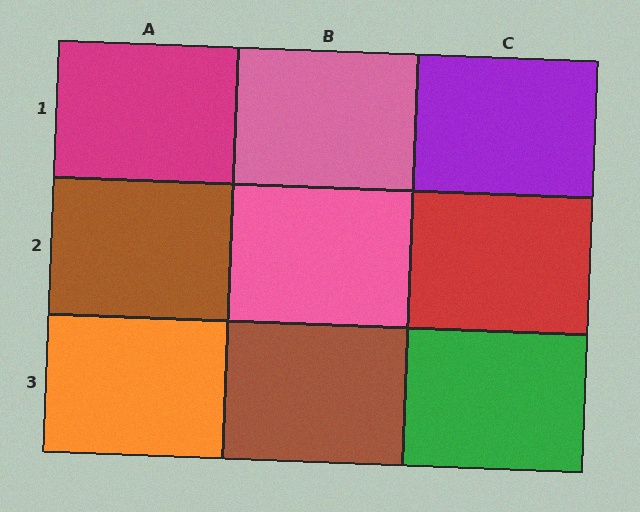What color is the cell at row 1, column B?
Pink.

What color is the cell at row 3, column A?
Orange.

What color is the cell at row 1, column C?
Purple.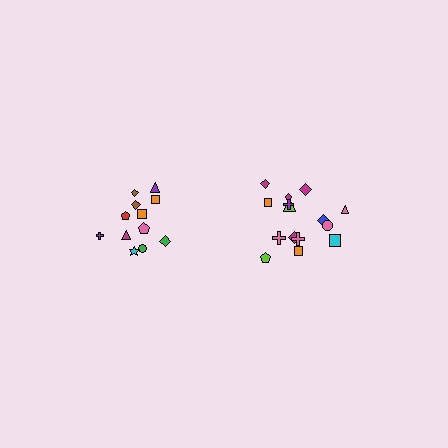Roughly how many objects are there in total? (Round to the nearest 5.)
Roughly 25 objects in total.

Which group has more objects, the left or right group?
The right group.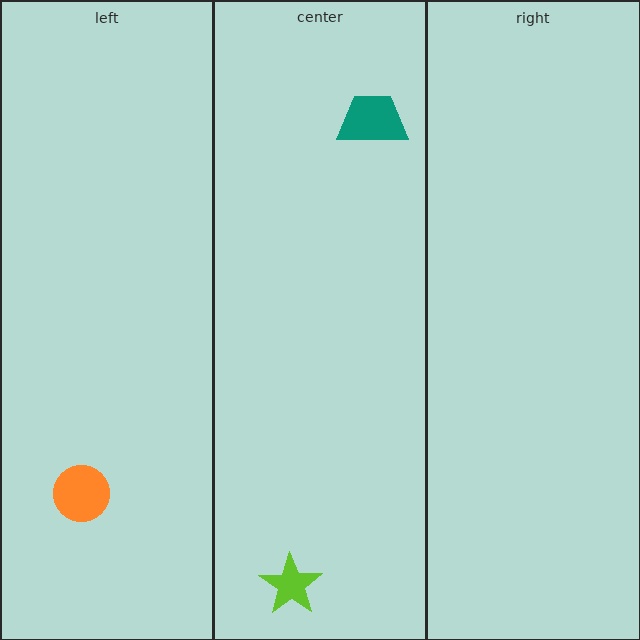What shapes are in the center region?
The lime star, the teal trapezoid.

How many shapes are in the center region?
2.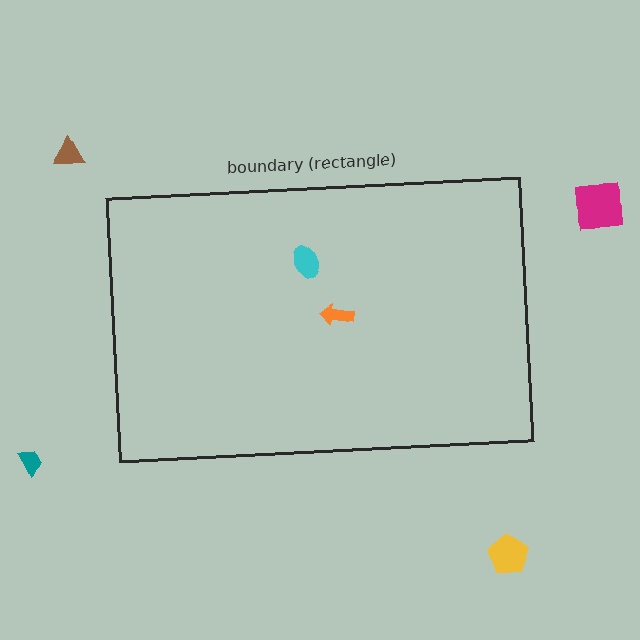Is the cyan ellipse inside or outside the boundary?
Inside.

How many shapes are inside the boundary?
2 inside, 4 outside.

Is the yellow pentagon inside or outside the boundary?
Outside.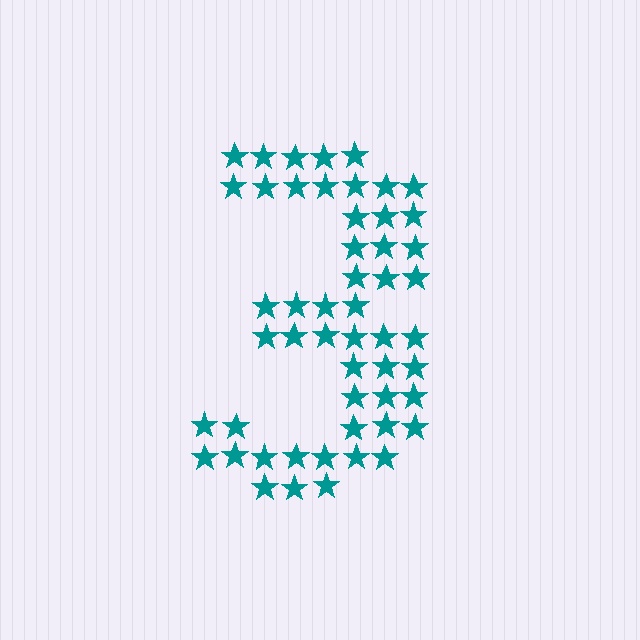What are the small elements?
The small elements are stars.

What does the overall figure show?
The overall figure shows the digit 3.